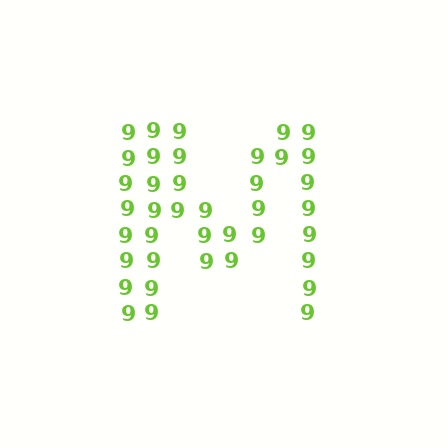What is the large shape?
The large shape is the letter M.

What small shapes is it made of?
It is made of small digit 9's.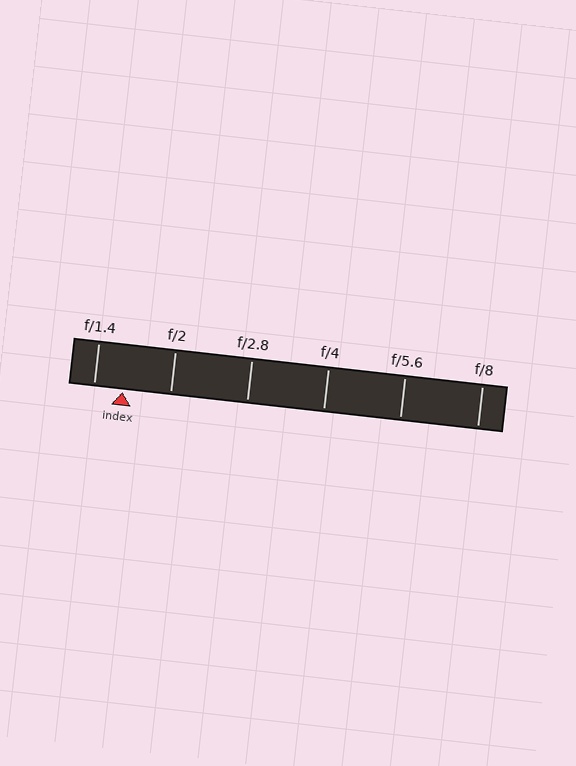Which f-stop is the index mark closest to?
The index mark is closest to f/1.4.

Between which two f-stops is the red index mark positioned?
The index mark is between f/1.4 and f/2.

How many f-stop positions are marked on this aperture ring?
There are 6 f-stop positions marked.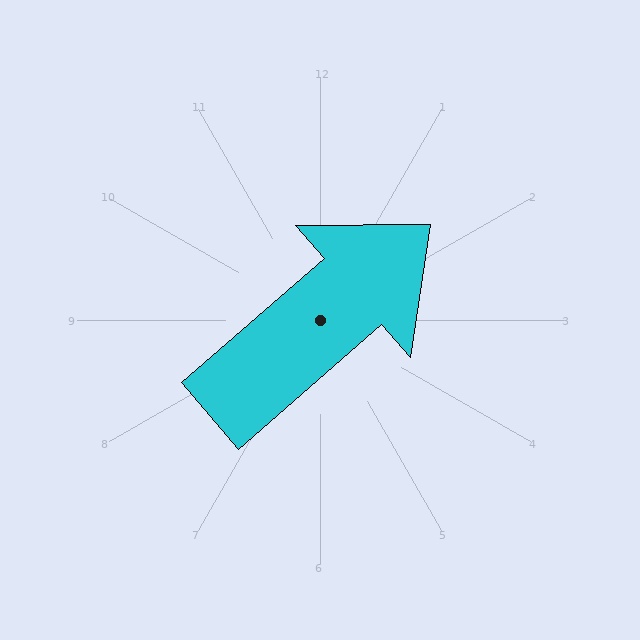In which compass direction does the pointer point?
Northeast.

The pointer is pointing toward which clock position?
Roughly 2 o'clock.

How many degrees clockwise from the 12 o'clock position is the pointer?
Approximately 49 degrees.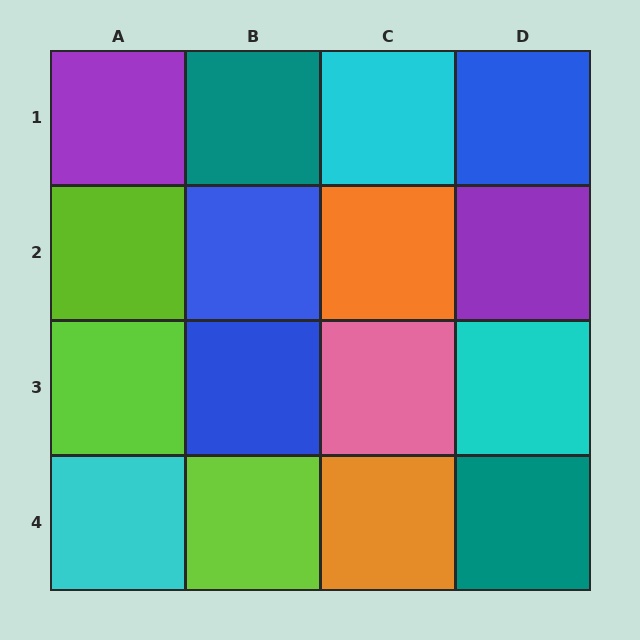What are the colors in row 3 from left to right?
Lime, blue, pink, cyan.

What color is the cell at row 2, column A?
Lime.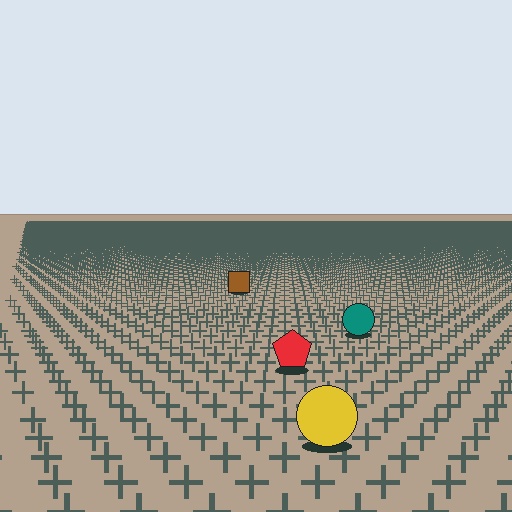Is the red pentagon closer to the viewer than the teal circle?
Yes. The red pentagon is closer — you can tell from the texture gradient: the ground texture is coarser near it.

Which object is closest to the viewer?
The yellow circle is closest. The texture marks near it are larger and more spread out.